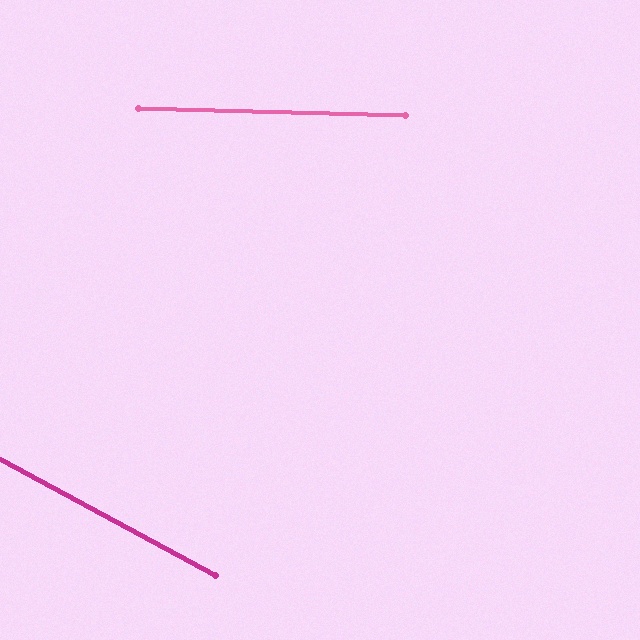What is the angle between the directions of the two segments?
Approximately 27 degrees.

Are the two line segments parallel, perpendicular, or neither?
Neither parallel nor perpendicular — they differ by about 27°.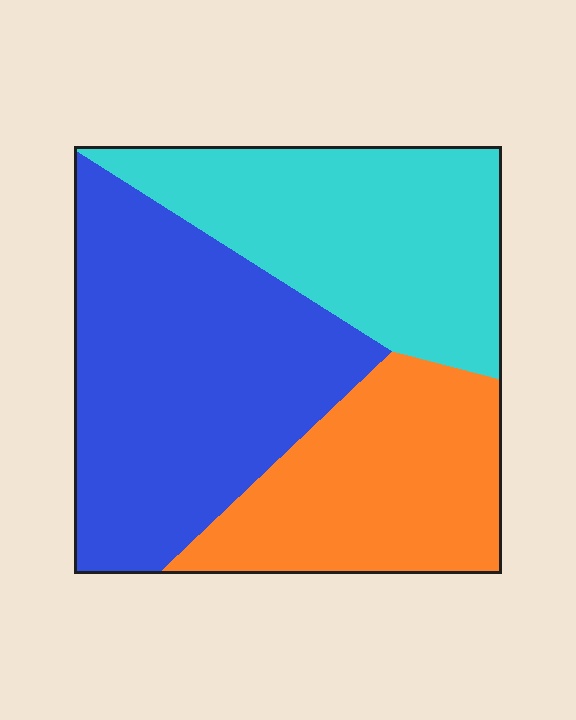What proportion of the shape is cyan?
Cyan covers around 30% of the shape.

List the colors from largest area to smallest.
From largest to smallest: blue, cyan, orange.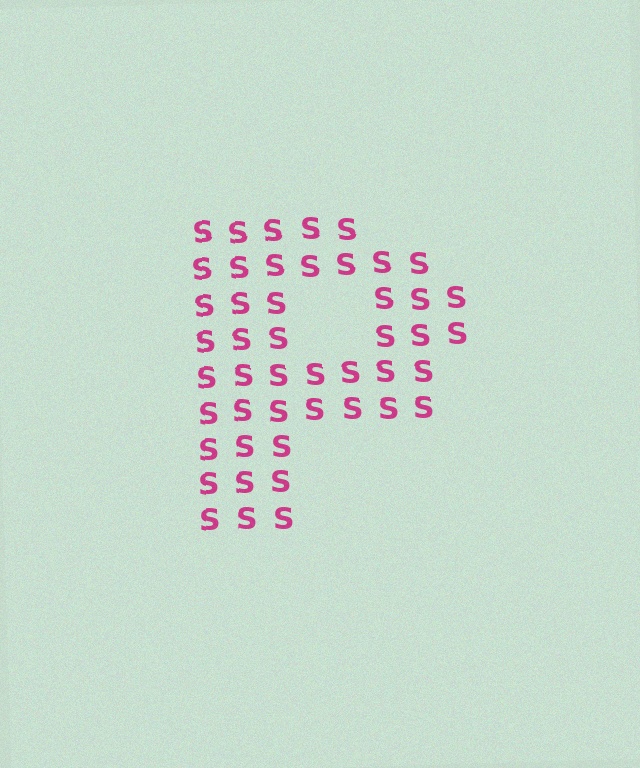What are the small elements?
The small elements are letter S's.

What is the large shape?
The large shape is the letter P.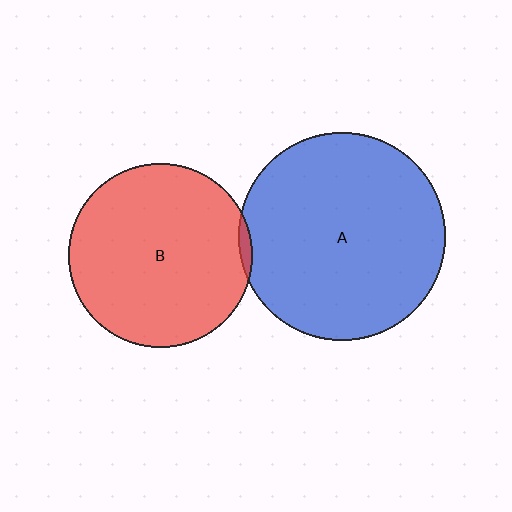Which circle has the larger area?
Circle A (blue).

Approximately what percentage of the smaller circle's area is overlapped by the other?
Approximately 5%.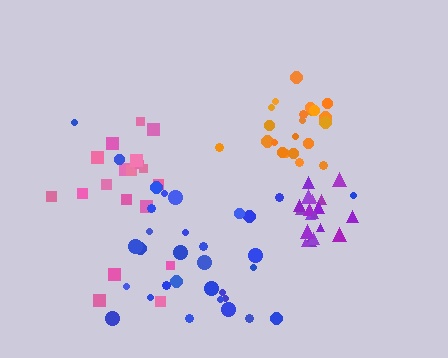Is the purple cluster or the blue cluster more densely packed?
Purple.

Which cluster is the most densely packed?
Orange.